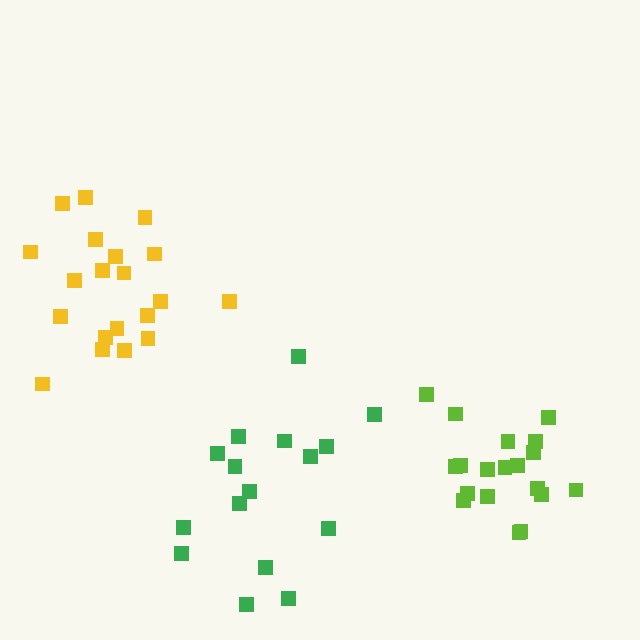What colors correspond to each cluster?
The clusters are colored: lime, yellow, green.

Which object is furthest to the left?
The yellow cluster is leftmost.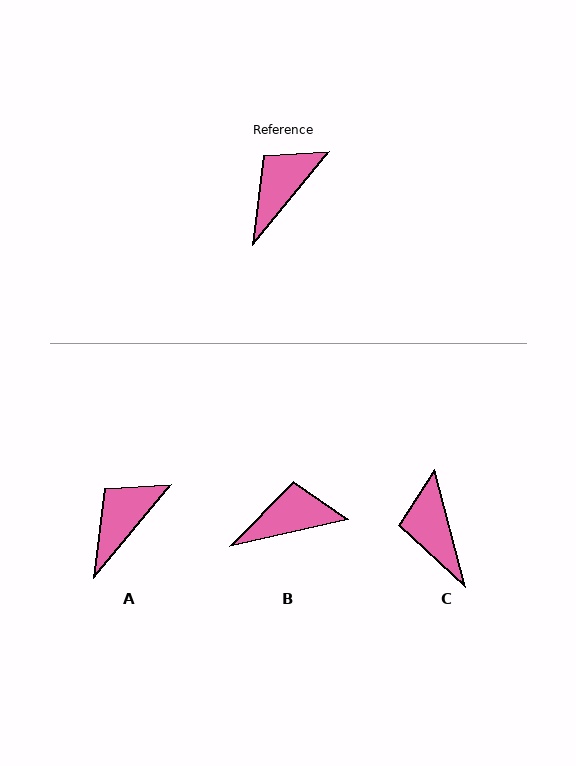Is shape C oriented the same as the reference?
No, it is off by about 54 degrees.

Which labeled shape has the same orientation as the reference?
A.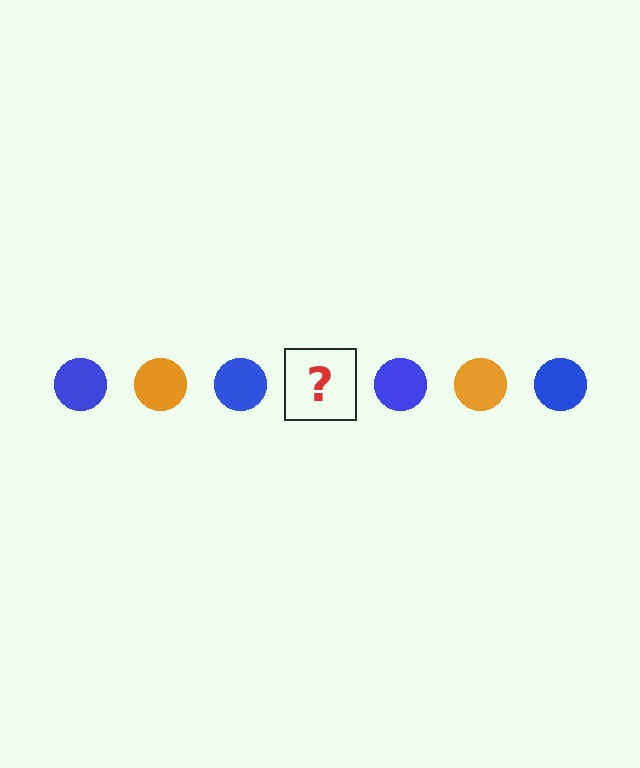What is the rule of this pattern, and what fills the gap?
The rule is that the pattern cycles through blue, orange circles. The gap should be filled with an orange circle.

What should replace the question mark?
The question mark should be replaced with an orange circle.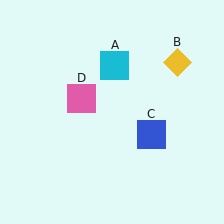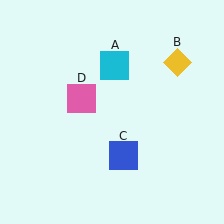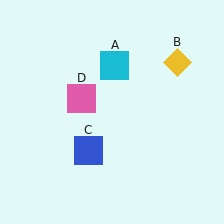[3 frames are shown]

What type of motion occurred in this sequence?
The blue square (object C) rotated clockwise around the center of the scene.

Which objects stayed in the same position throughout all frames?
Cyan square (object A) and yellow diamond (object B) and pink square (object D) remained stationary.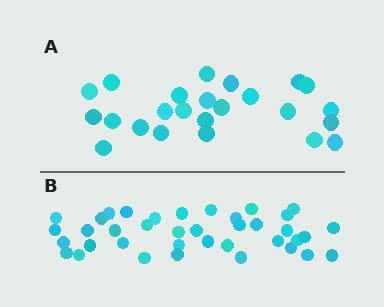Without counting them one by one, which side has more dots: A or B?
Region B (the bottom region) has more dots.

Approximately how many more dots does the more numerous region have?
Region B has approximately 15 more dots than region A.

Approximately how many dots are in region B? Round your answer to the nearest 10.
About 40 dots. (The exact count is 38, which rounds to 40.)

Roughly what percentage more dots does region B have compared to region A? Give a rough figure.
About 60% more.